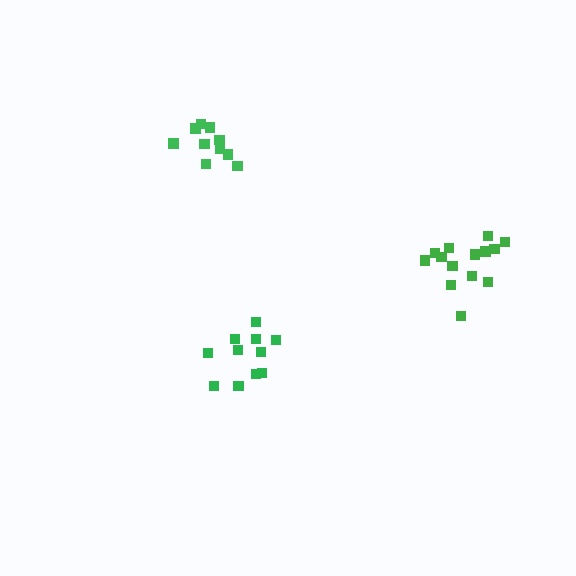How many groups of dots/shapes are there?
There are 3 groups.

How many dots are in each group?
Group 1: 11 dots, Group 2: 10 dots, Group 3: 14 dots (35 total).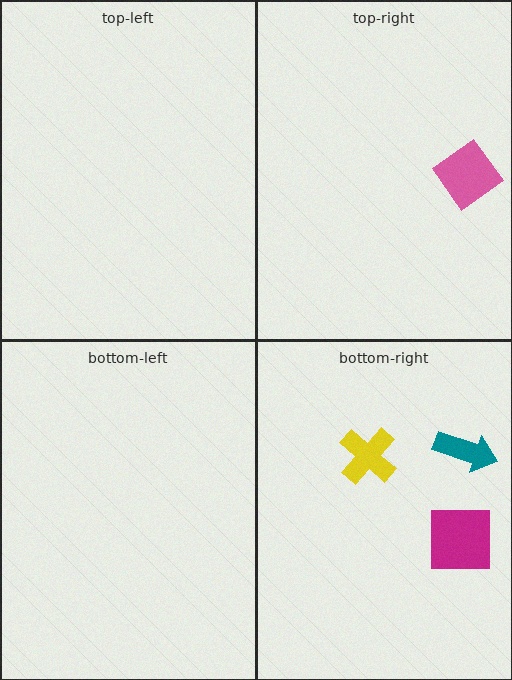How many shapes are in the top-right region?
1.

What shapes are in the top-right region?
The pink diamond.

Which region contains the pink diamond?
The top-right region.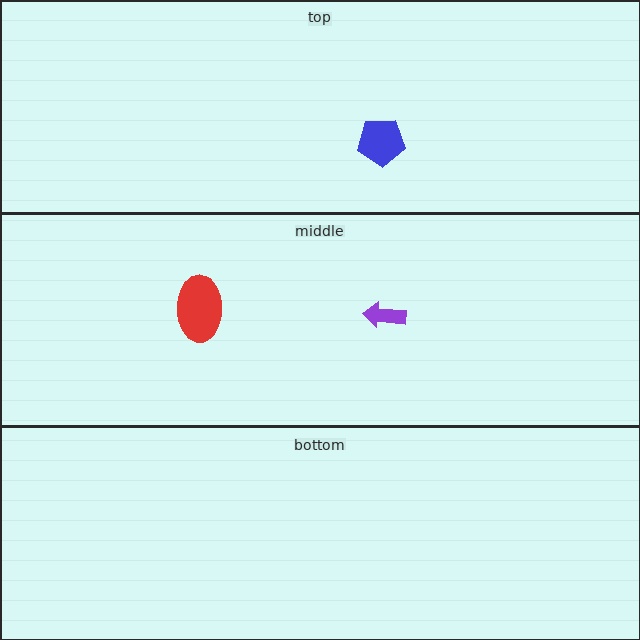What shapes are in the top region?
The blue pentagon.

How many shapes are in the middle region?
2.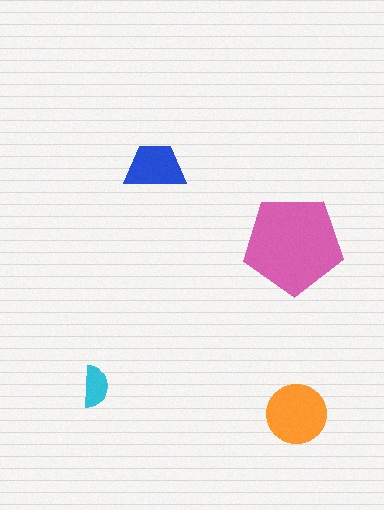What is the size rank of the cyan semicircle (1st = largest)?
4th.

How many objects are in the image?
There are 4 objects in the image.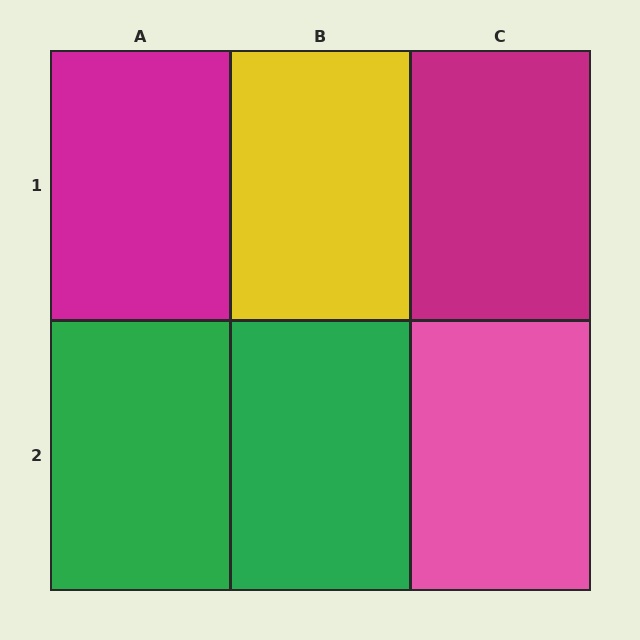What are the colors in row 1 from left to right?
Magenta, yellow, magenta.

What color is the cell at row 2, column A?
Green.